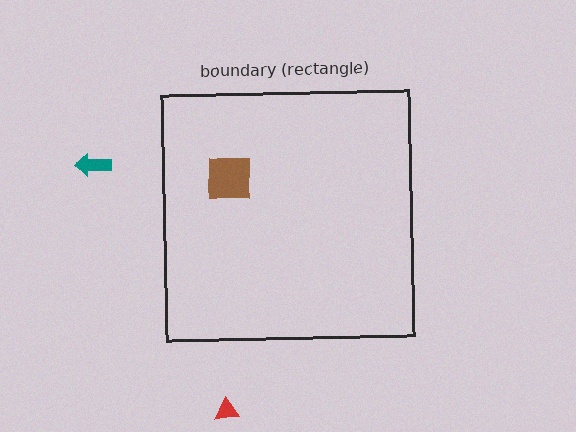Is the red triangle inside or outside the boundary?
Outside.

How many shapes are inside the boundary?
1 inside, 2 outside.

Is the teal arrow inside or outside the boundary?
Outside.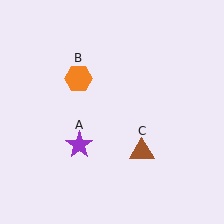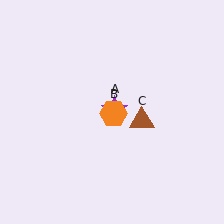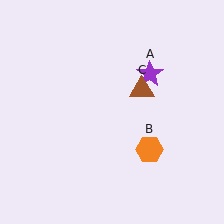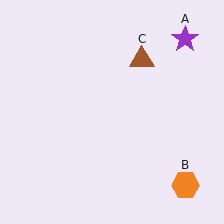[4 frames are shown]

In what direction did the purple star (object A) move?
The purple star (object A) moved up and to the right.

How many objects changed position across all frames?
3 objects changed position: purple star (object A), orange hexagon (object B), brown triangle (object C).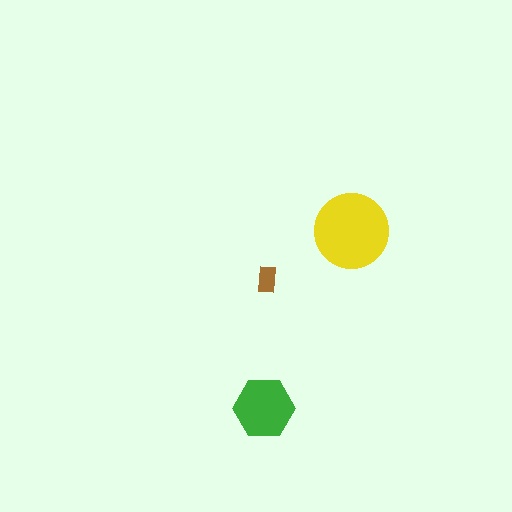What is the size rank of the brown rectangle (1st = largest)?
3rd.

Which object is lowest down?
The green hexagon is bottommost.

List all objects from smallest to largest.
The brown rectangle, the green hexagon, the yellow circle.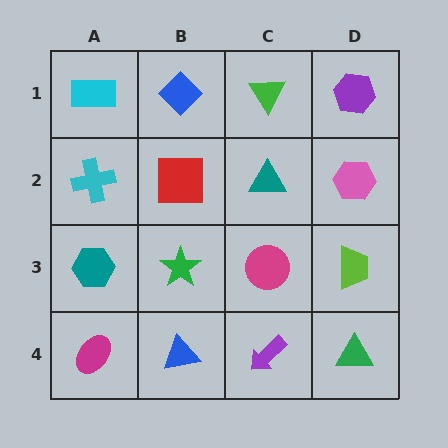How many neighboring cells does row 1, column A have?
2.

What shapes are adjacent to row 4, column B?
A green star (row 3, column B), a magenta ellipse (row 4, column A), a purple arrow (row 4, column C).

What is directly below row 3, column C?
A purple arrow.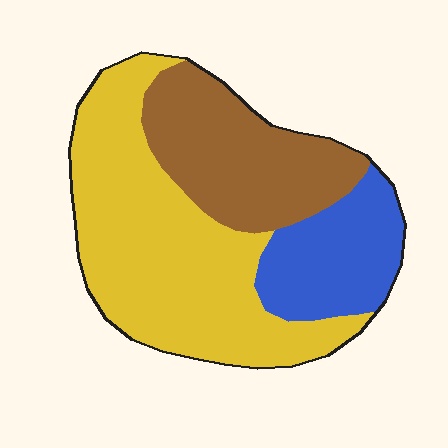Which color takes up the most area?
Yellow, at roughly 50%.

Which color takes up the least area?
Blue, at roughly 20%.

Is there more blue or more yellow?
Yellow.